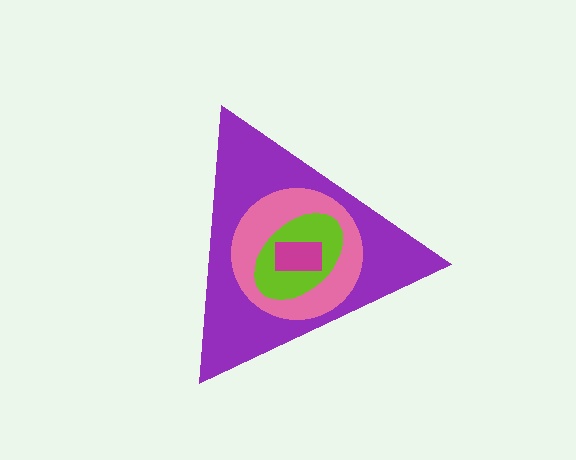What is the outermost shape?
The purple triangle.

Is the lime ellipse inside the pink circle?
Yes.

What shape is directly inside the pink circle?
The lime ellipse.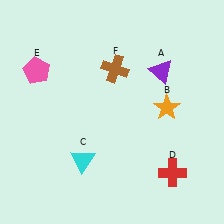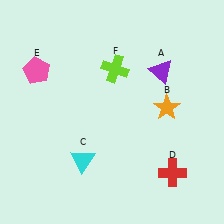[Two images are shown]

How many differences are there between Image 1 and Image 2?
There is 1 difference between the two images.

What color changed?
The cross (F) changed from brown in Image 1 to lime in Image 2.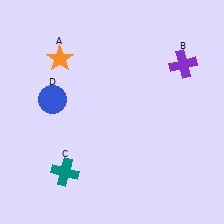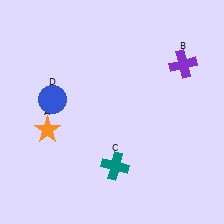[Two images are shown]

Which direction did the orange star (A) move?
The orange star (A) moved down.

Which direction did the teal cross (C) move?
The teal cross (C) moved right.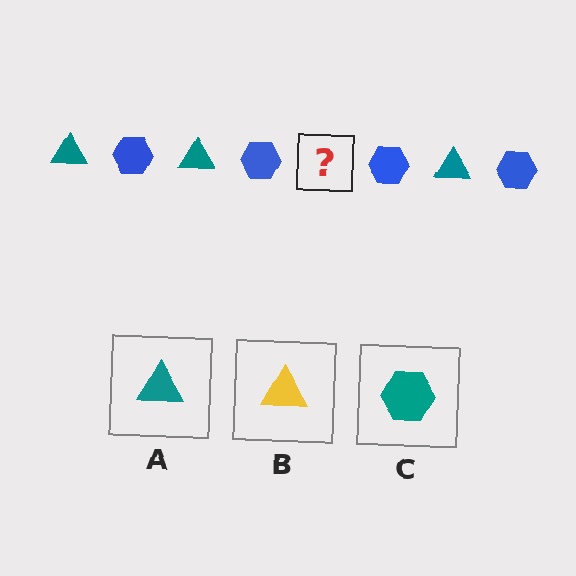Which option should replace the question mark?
Option A.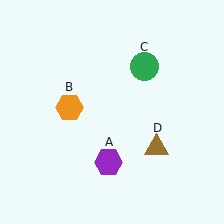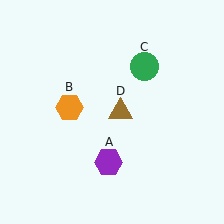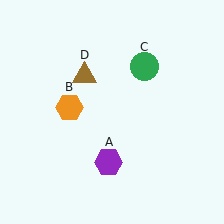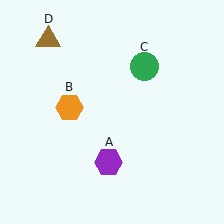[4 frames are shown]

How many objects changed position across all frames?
1 object changed position: brown triangle (object D).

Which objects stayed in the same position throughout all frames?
Purple hexagon (object A) and orange hexagon (object B) and green circle (object C) remained stationary.